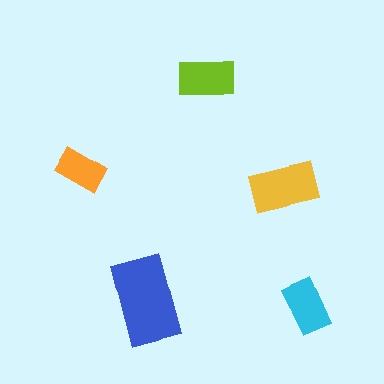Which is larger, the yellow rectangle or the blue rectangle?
The blue one.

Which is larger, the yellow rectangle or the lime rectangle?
The yellow one.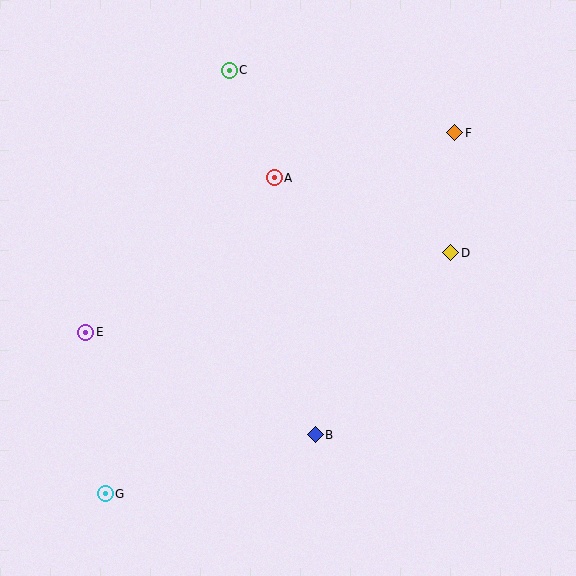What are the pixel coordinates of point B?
Point B is at (315, 435).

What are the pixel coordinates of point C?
Point C is at (229, 70).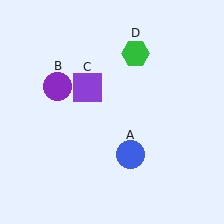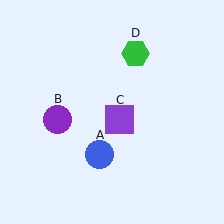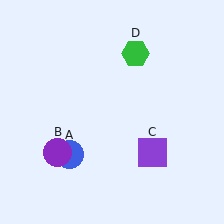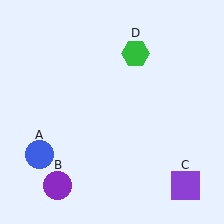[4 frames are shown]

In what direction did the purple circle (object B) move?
The purple circle (object B) moved down.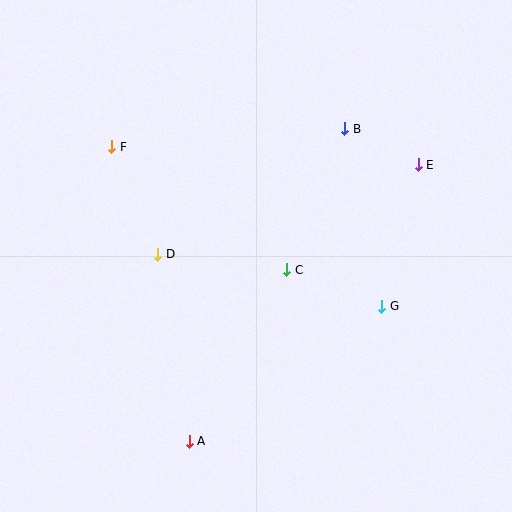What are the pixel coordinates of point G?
Point G is at (382, 306).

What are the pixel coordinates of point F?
Point F is at (112, 147).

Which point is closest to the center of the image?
Point C at (287, 270) is closest to the center.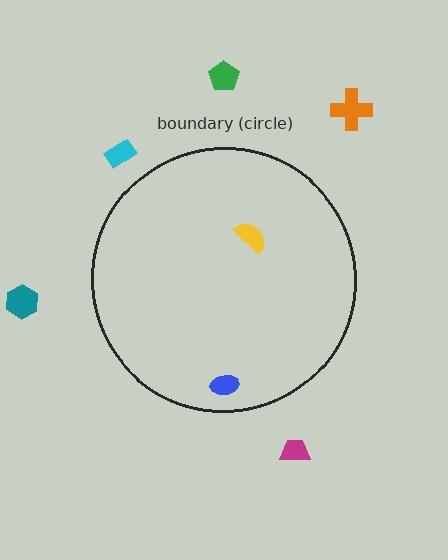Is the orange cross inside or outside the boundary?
Outside.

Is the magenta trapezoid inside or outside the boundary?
Outside.